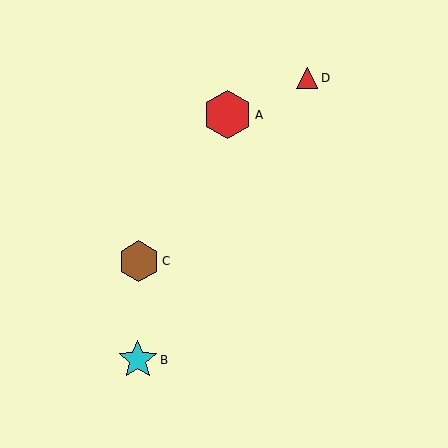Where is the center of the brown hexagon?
The center of the brown hexagon is at (139, 261).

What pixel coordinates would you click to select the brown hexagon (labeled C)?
Click at (139, 261) to select the brown hexagon C.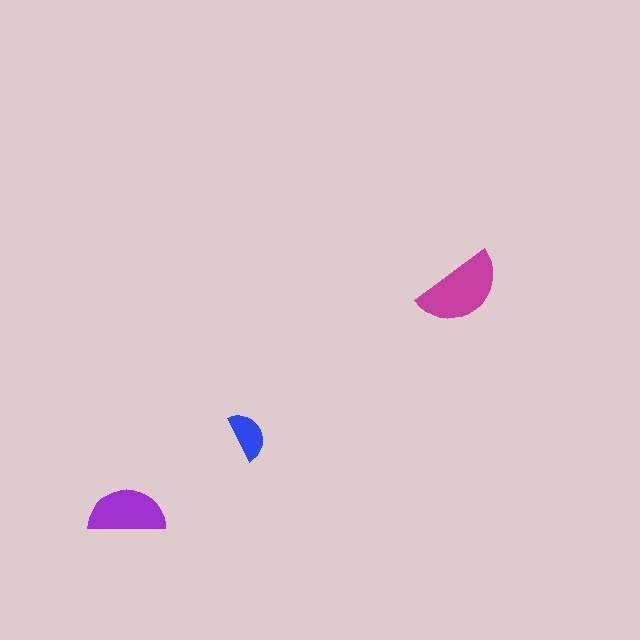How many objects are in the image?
There are 3 objects in the image.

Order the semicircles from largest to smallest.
the magenta one, the purple one, the blue one.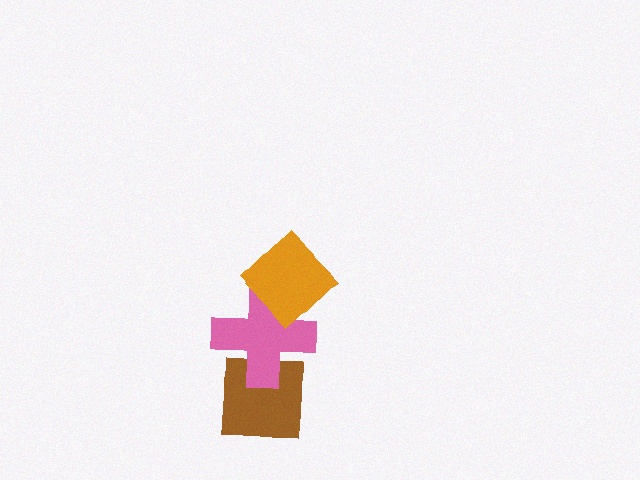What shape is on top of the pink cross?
The orange diamond is on top of the pink cross.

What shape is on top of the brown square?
The pink cross is on top of the brown square.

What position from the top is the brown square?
The brown square is 3rd from the top.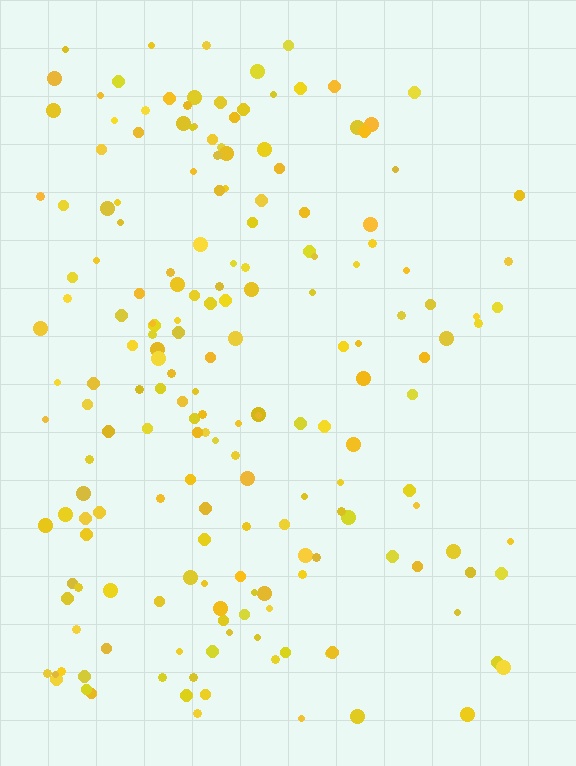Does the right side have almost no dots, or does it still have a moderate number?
Still a moderate number, just noticeably fewer than the left.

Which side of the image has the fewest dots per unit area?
The right.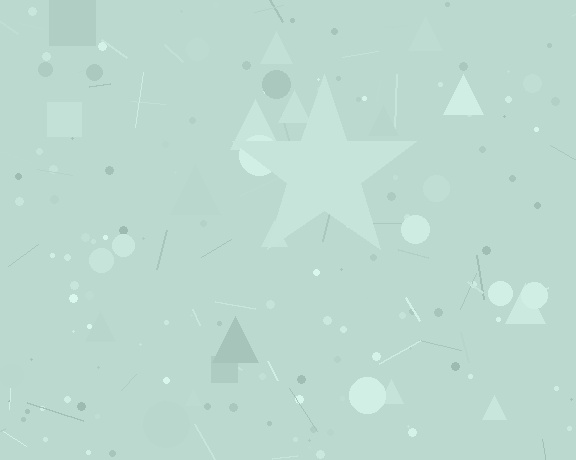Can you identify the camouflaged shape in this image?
The camouflaged shape is a star.